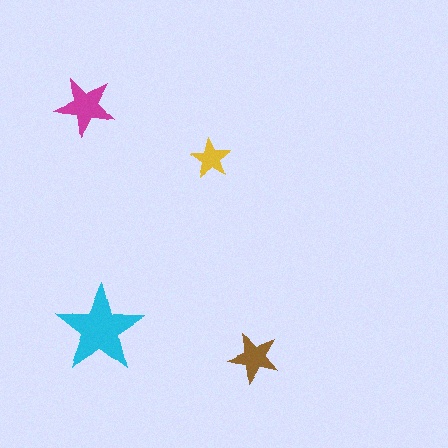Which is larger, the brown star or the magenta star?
The magenta one.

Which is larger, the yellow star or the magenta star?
The magenta one.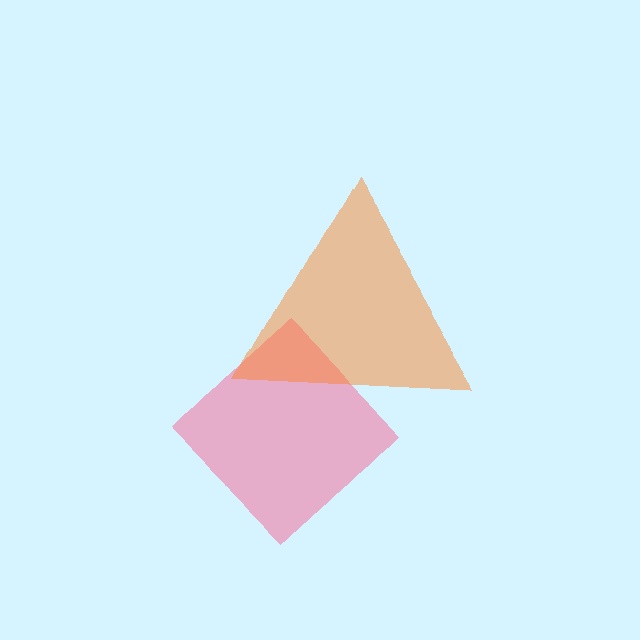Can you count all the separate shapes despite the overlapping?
Yes, there are 2 separate shapes.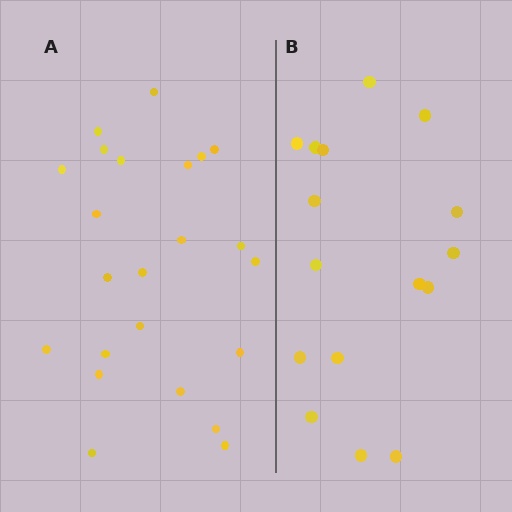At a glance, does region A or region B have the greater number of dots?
Region A (the left region) has more dots.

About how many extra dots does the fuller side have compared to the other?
Region A has roughly 8 or so more dots than region B.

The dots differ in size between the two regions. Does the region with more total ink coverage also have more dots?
No. Region B has more total ink coverage because its dots are larger, but region A actually contains more individual dots. Total area can be misleading — the number of items is what matters here.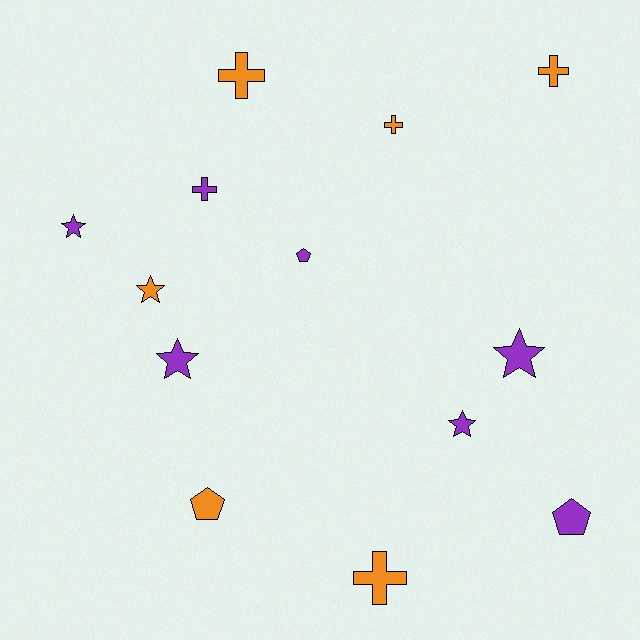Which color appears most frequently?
Purple, with 7 objects.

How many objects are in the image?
There are 13 objects.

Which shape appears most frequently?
Star, with 5 objects.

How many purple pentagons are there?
There are 2 purple pentagons.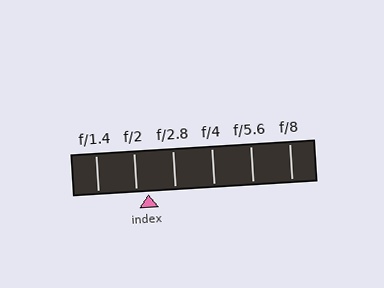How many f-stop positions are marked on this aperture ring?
There are 6 f-stop positions marked.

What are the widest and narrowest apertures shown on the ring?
The widest aperture shown is f/1.4 and the narrowest is f/8.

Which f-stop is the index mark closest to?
The index mark is closest to f/2.